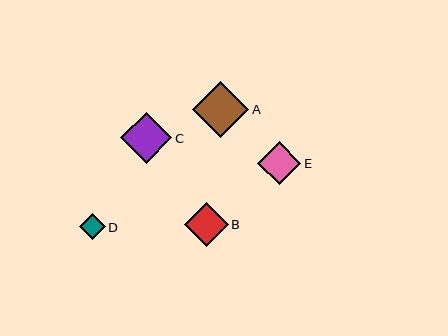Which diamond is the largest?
Diamond A is the largest with a size of approximately 56 pixels.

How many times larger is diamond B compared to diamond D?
Diamond B is approximately 1.7 times the size of diamond D.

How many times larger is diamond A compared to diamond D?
Diamond A is approximately 2.2 times the size of diamond D.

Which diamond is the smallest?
Diamond D is the smallest with a size of approximately 26 pixels.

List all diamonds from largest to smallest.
From largest to smallest: A, C, B, E, D.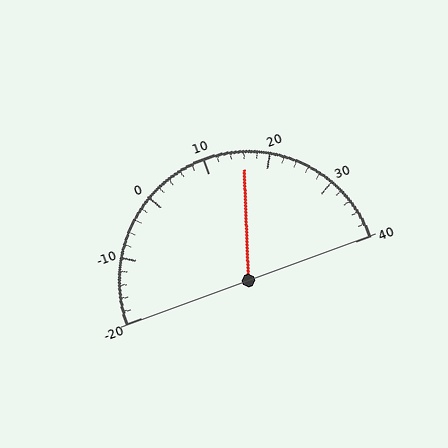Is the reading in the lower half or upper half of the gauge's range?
The reading is in the upper half of the range (-20 to 40).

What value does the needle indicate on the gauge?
The needle indicates approximately 16.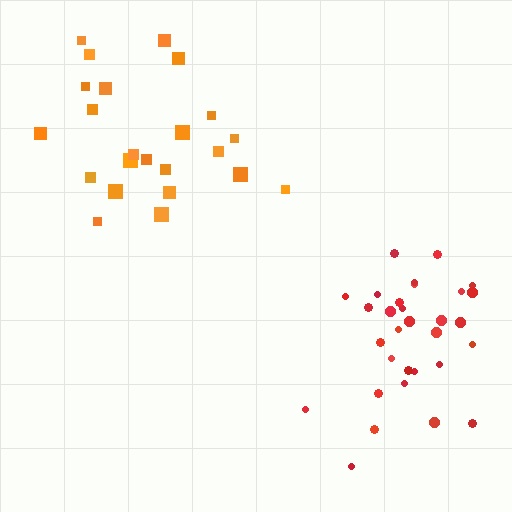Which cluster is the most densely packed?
Red.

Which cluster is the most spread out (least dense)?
Orange.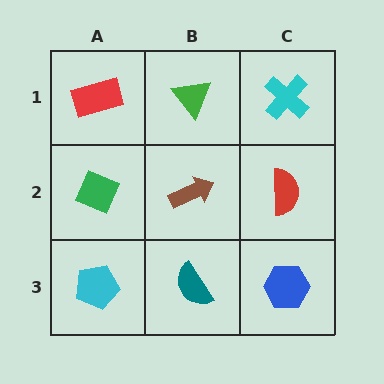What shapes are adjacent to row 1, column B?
A brown arrow (row 2, column B), a red rectangle (row 1, column A), a cyan cross (row 1, column C).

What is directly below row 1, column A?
A green diamond.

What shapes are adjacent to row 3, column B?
A brown arrow (row 2, column B), a cyan pentagon (row 3, column A), a blue hexagon (row 3, column C).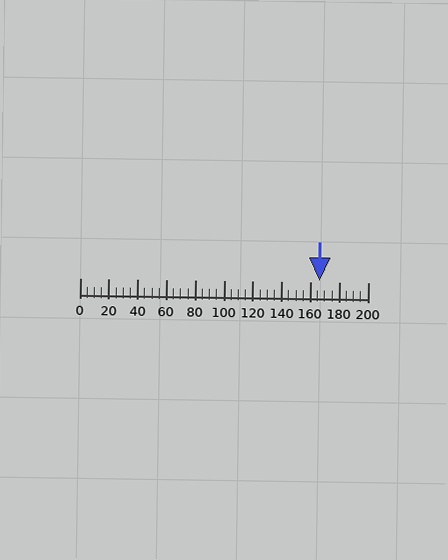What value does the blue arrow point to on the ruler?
The blue arrow points to approximately 166.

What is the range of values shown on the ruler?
The ruler shows values from 0 to 200.